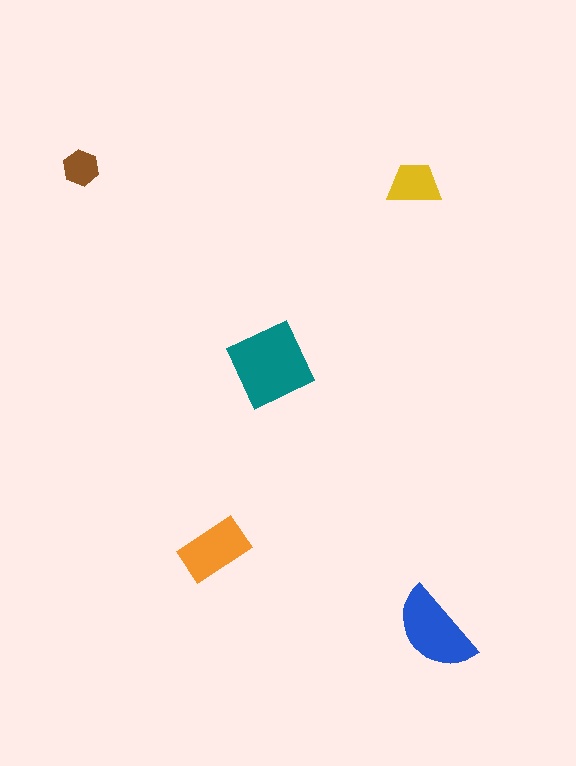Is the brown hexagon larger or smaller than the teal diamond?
Smaller.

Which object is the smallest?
The brown hexagon.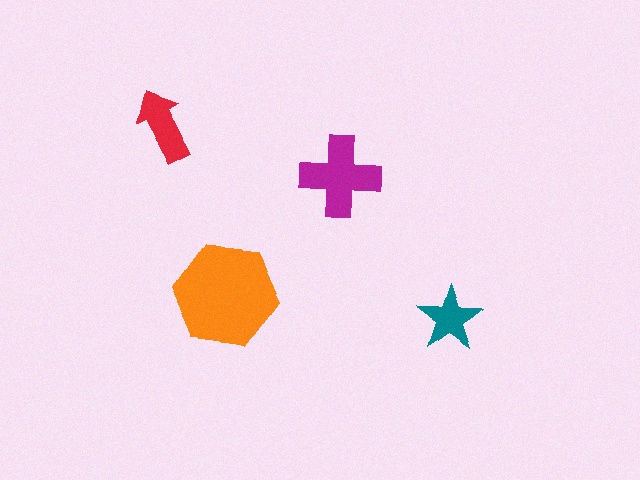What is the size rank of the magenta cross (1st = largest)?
2nd.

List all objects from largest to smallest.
The orange hexagon, the magenta cross, the red arrow, the teal star.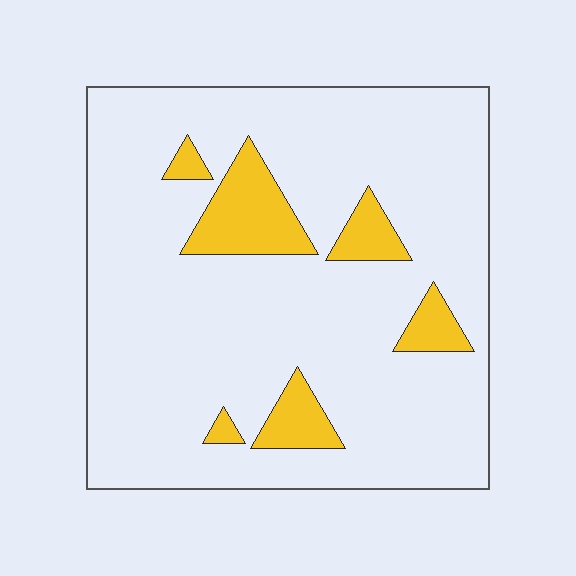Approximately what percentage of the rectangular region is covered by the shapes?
Approximately 15%.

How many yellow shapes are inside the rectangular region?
6.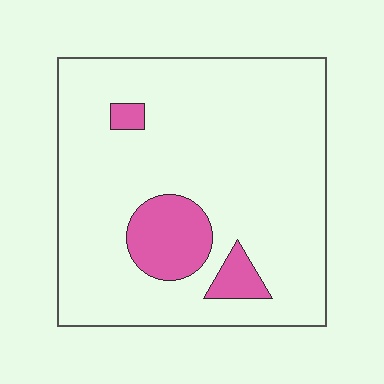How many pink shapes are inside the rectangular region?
3.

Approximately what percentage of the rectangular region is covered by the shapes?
Approximately 10%.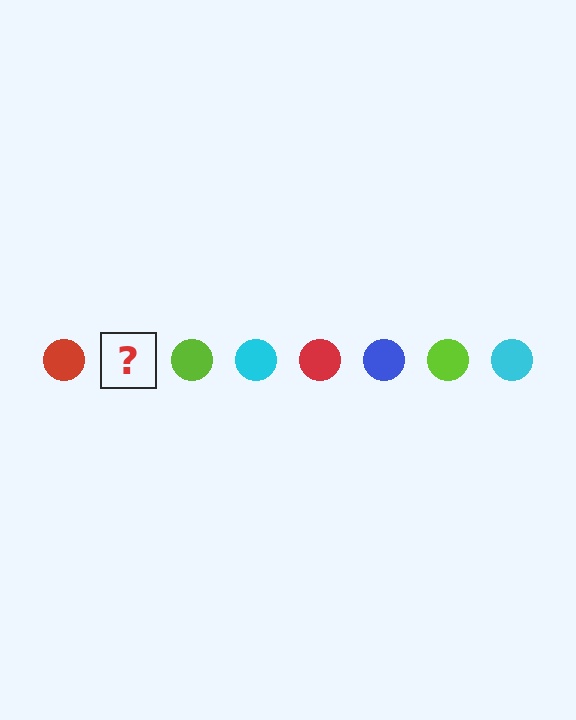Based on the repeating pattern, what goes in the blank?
The blank should be a blue circle.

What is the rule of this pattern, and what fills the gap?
The rule is that the pattern cycles through red, blue, lime, cyan circles. The gap should be filled with a blue circle.